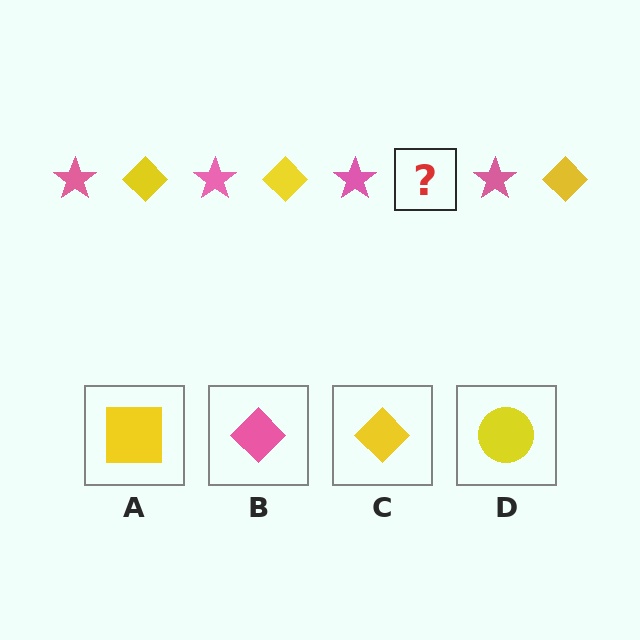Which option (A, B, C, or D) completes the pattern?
C.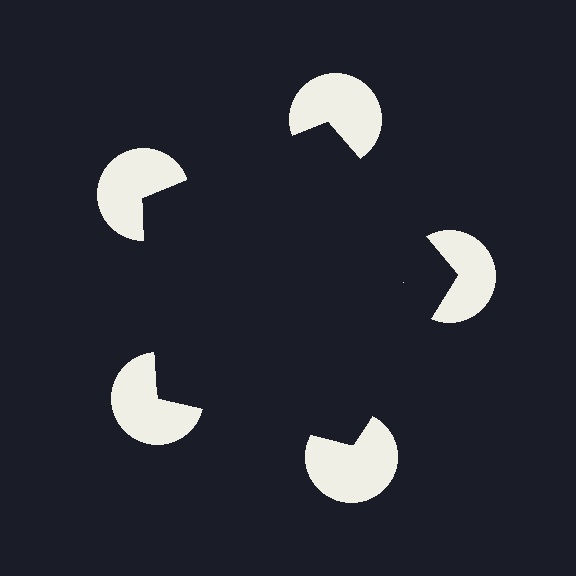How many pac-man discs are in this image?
There are 5 — one at each vertex of the illusory pentagon.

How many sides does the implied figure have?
5 sides.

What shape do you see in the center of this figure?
An illusory pentagon — its edges are inferred from the aligned wedge cuts in the pac-man discs, not physically drawn.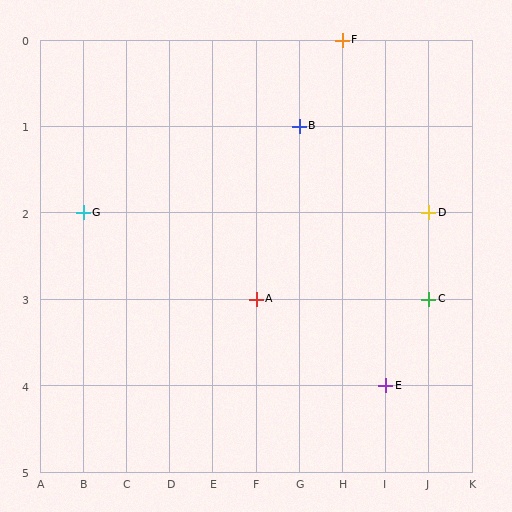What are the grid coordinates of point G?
Point G is at grid coordinates (B, 2).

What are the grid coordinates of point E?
Point E is at grid coordinates (I, 4).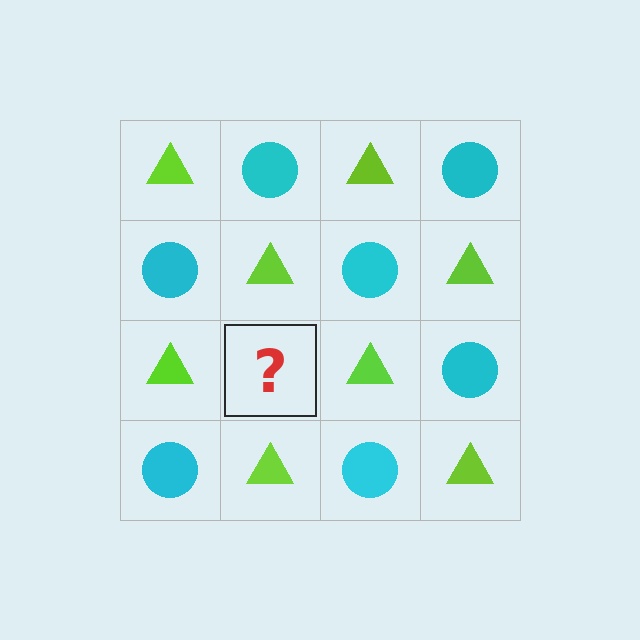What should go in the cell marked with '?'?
The missing cell should contain a cyan circle.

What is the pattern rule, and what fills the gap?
The rule is that it alternates lime triangle and cyan circle in a checkerboard pattern. The gap should be filled with a cyan circle.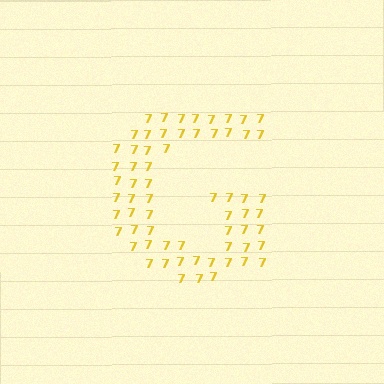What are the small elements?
The small elements are digit 7's.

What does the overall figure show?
The overall figure shows the letter G.